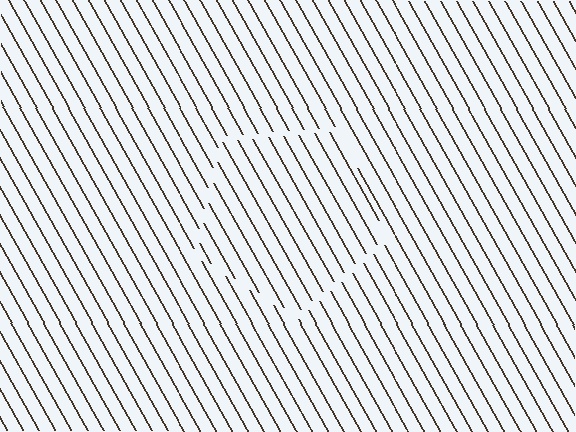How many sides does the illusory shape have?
5 sides — the line-ends trace a pentagon.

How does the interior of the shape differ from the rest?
The interior of the shape contains the same grating, shifted by half a period — the contour is defined by the phase discontinuity where line-ends from the inner and outer gratings abut.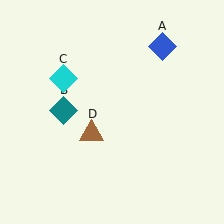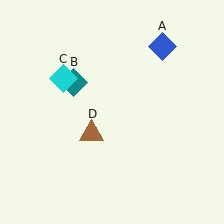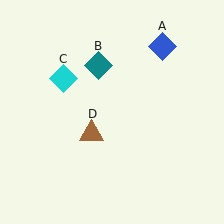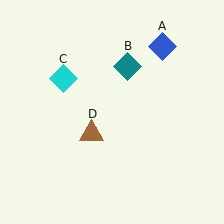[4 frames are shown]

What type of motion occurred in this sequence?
The teal diamond (object B) rotated clockwise around the center of the scene.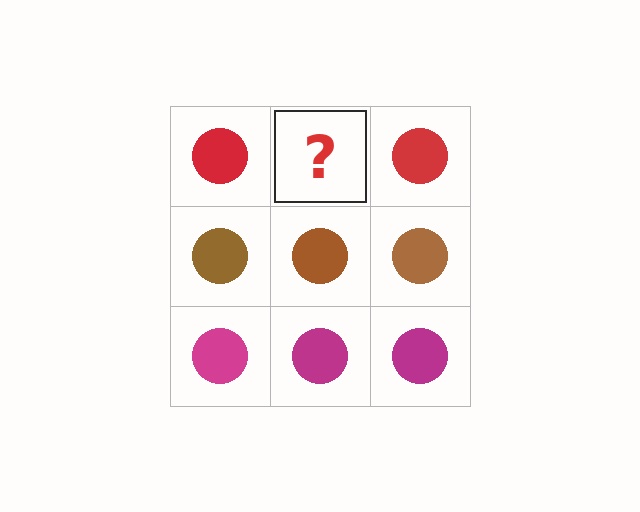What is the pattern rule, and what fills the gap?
The rule is that each row has a consistent color. The gap should be filled with a red circle.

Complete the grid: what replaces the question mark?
The question mark should be replaced with a red circle.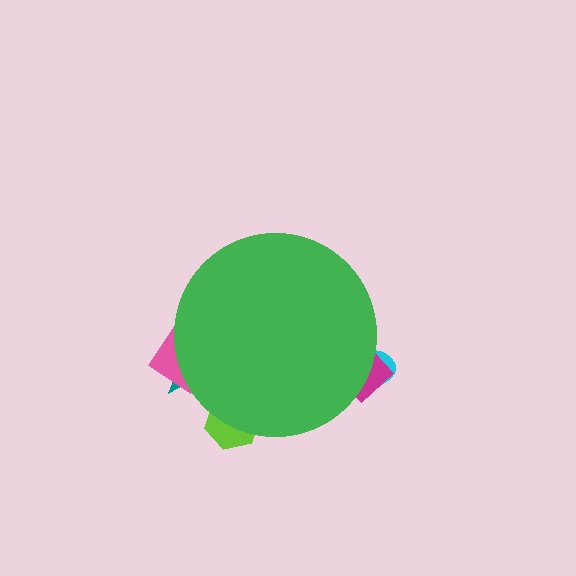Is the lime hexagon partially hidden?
Yes, the lime hexagon is partially hidden behind the green circle.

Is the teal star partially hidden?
Yes, the teal star is partially hidden behind the green circle.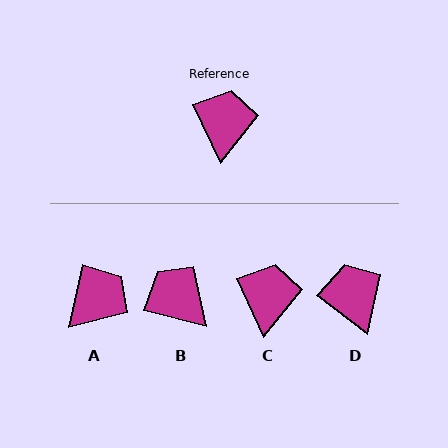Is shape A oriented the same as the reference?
No, it is off by about 37 degrees.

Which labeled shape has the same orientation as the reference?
C.